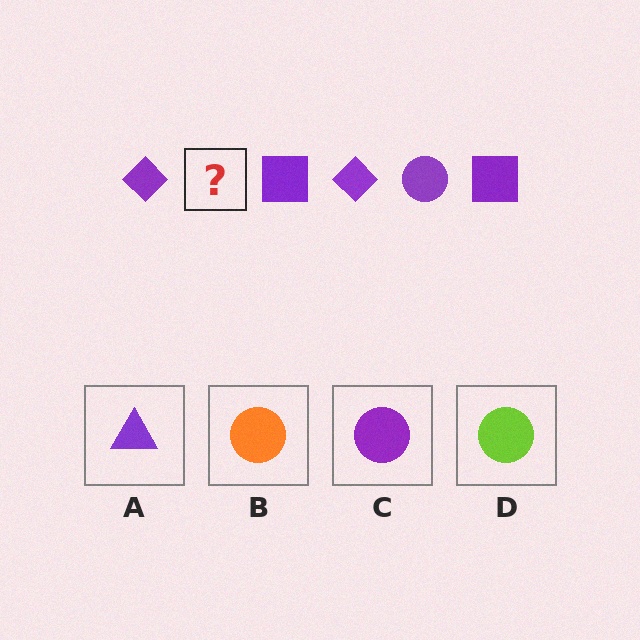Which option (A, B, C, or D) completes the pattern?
C.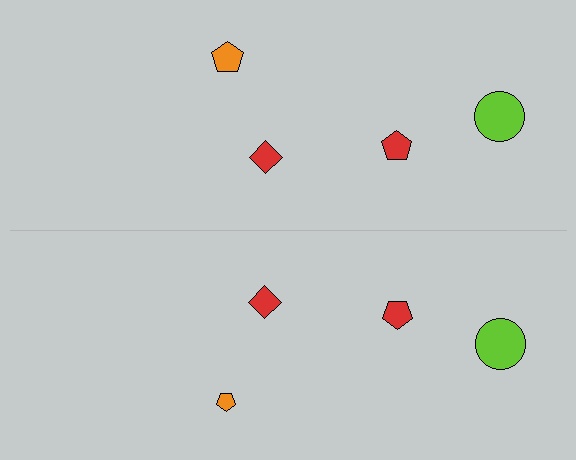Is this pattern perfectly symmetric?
No, the pattern is not perfectly symmetric. The orange pentagon on the bottom side has a different size than its mirror counterpart.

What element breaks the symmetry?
The orange pentagon on the bottom side has a different size than its mirror counterpart.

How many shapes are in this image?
There are 8 shapes in this image.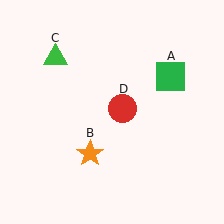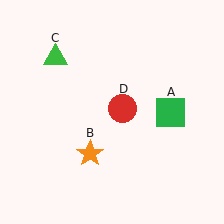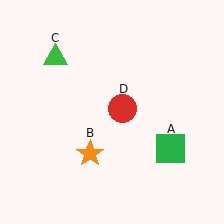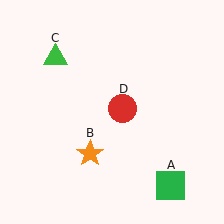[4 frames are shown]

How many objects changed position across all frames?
1 object changed position: green square (object A).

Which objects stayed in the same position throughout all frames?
Orange star (object B) and green triangle (object C) and red circle (object D) remained stationary.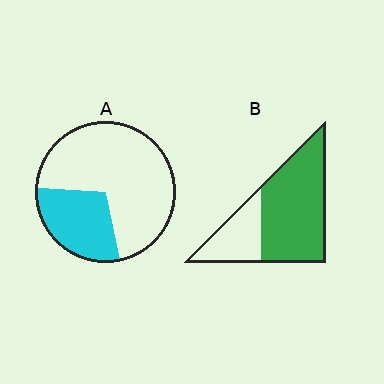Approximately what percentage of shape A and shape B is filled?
A is approximately 30% and B is approximately 70%.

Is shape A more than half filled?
No.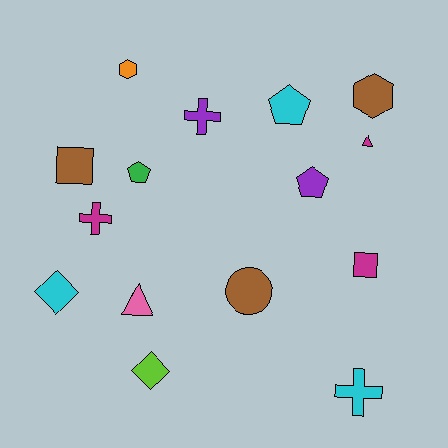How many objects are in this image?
There are 15 objects.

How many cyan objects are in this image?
There are 3 cyan objects.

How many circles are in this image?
There is 1 circle.